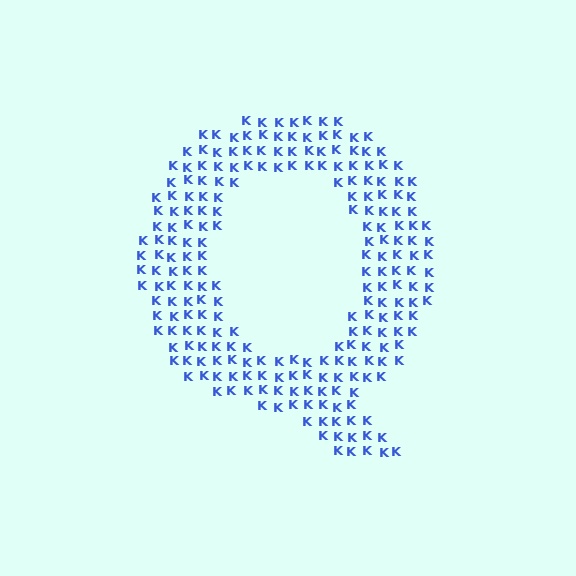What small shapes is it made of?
It is made of small letter K's.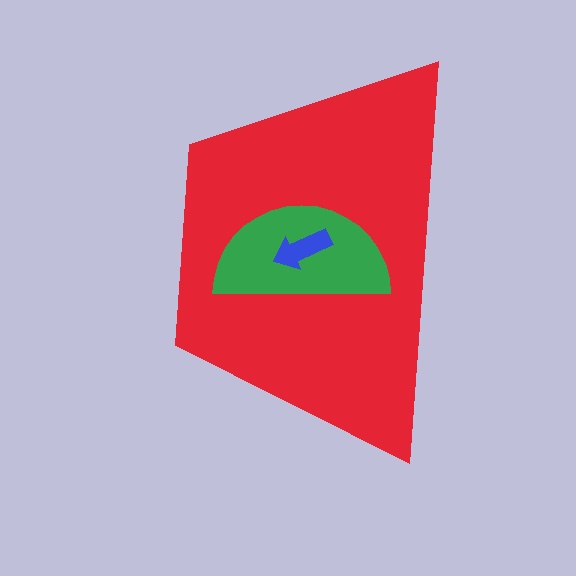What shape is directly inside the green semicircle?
The blue arrow.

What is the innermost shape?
The blue arrow.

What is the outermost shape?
The red trapezoid.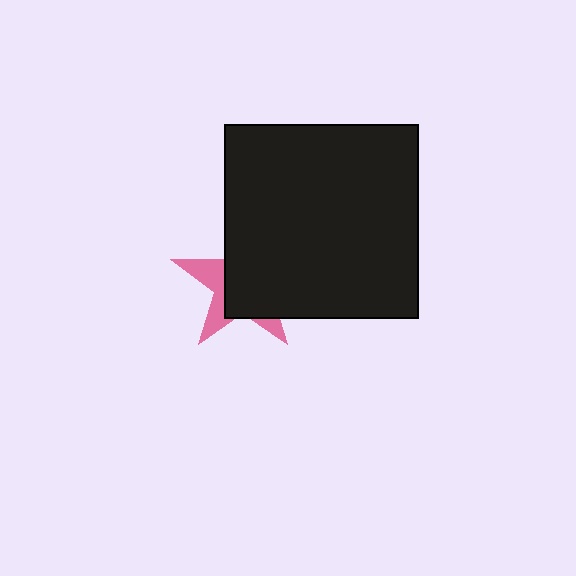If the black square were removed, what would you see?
You would see the complete pink star.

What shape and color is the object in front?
The object in front is a black square.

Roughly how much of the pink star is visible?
A small part of it is visible (roughly 32%).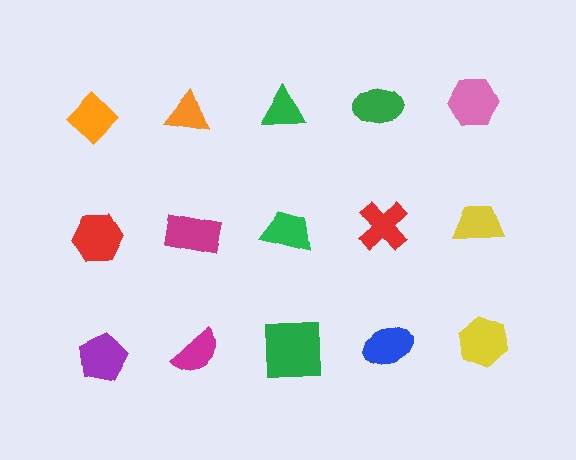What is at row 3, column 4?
A blue ellipse.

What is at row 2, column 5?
A yellow trapezoid.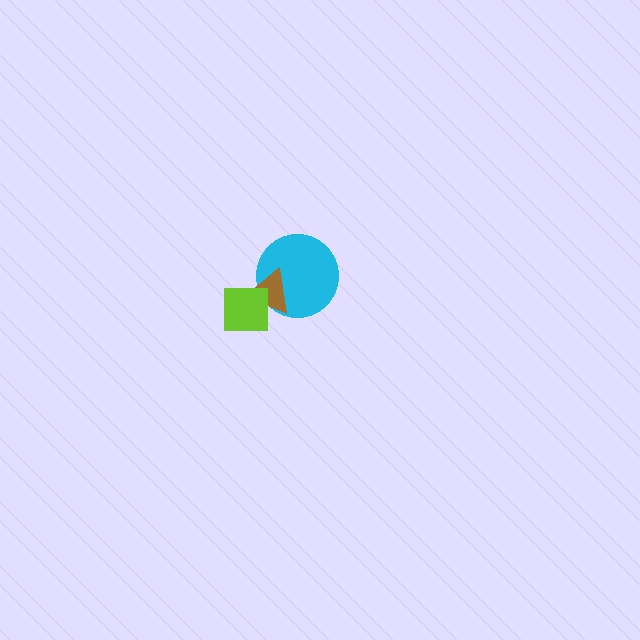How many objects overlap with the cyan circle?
2 objects overlap with the cyan circle.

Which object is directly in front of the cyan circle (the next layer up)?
The brown triangle is directly in front of the cyan circle.